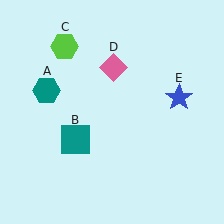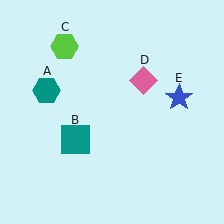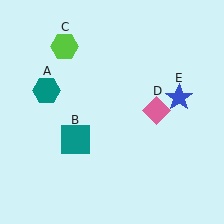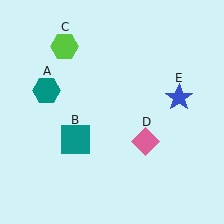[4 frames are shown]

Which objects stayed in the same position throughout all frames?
Teal hexagon (object A) and teal square (object B) and lime hexagon (object C) and blue star (object E) remained stationary.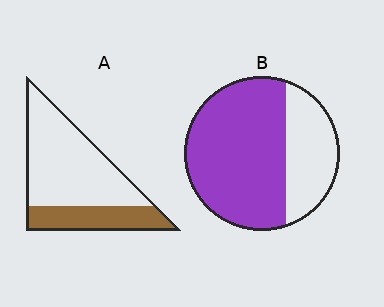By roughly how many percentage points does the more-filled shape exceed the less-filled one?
By roughly 40 percentage points (B over A).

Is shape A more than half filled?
No.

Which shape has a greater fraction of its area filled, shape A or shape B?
Shape B.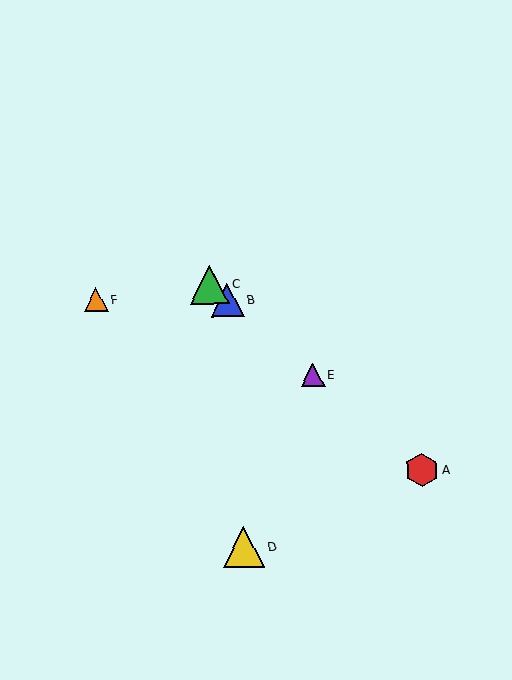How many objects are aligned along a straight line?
4 objects (A, B, C, E) are aligned along a straight line.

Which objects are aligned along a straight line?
Objects A, B, C, E are aligned along a straight line.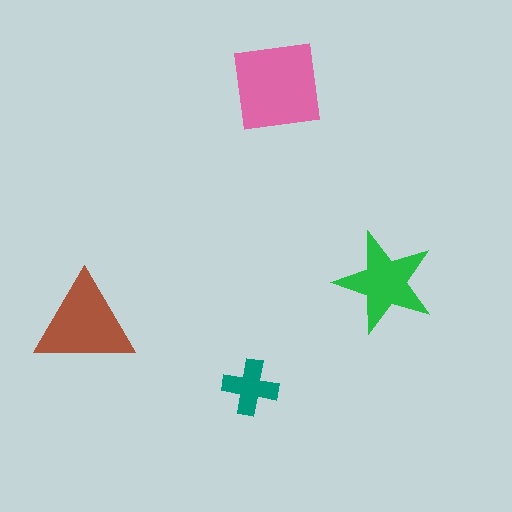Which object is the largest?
The pink square.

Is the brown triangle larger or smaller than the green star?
Larger.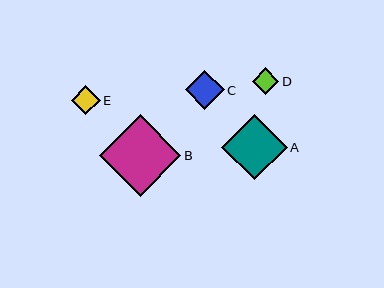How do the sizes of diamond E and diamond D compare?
Diamond E and diamond D are approximately the same size.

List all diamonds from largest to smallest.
From largest to smallest: B, A, C, E, D.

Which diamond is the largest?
Diamond B is the largest with a size of approximately 82 pixels.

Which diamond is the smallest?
Diamond D is the smallest with a size of approximately 27 pixels.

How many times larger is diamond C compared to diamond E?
Diamond C is approximately 1.4 times the size of diamond E.